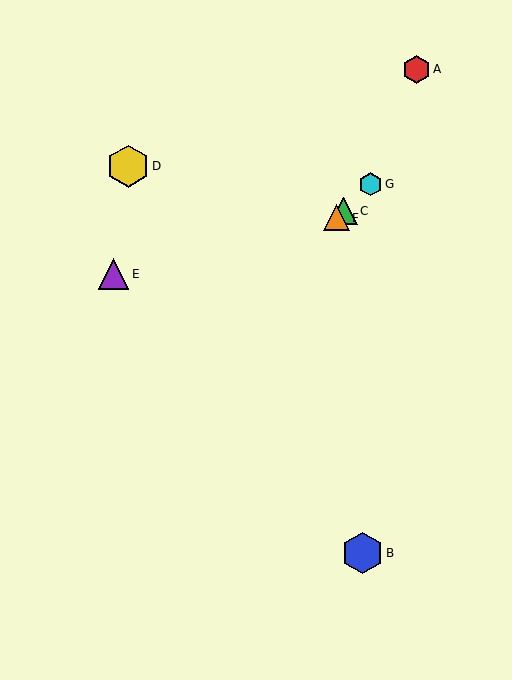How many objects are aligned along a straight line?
3 objects (C, F, G) are aligned along a straight line.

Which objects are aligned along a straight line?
Objects C, F, G are aligned along a straight line.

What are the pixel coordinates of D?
Object D is at (128, 166).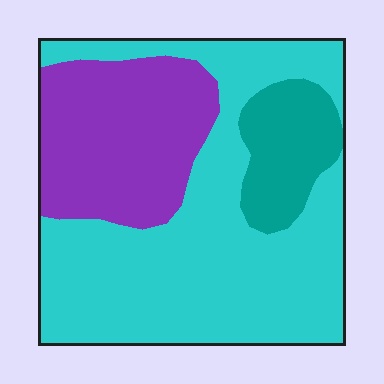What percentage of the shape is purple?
Purple takes up between a sixth and a third of the shape.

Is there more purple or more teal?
Purple.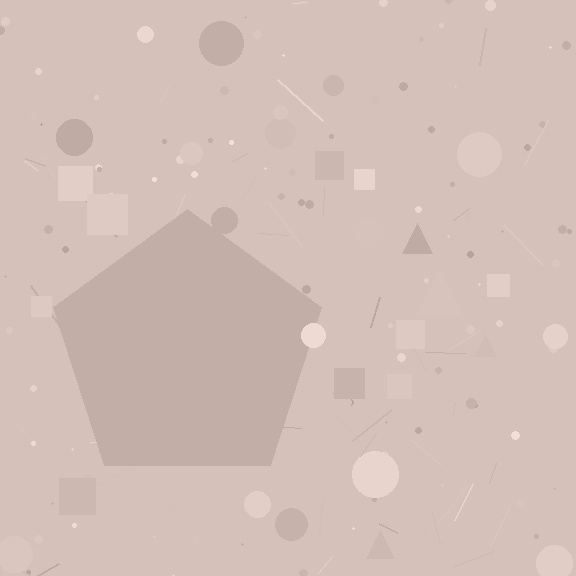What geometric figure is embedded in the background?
A pentagon is embedded in the background.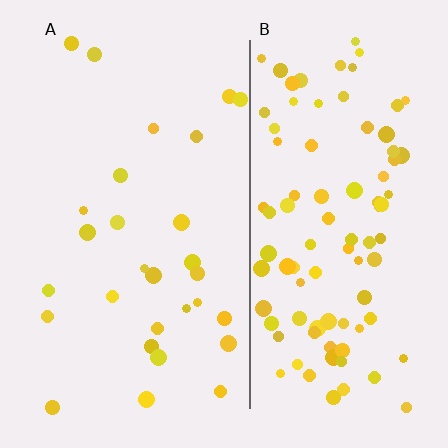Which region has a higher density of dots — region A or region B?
B (the right).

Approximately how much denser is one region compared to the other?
Approximately 3.3× — region B over region A.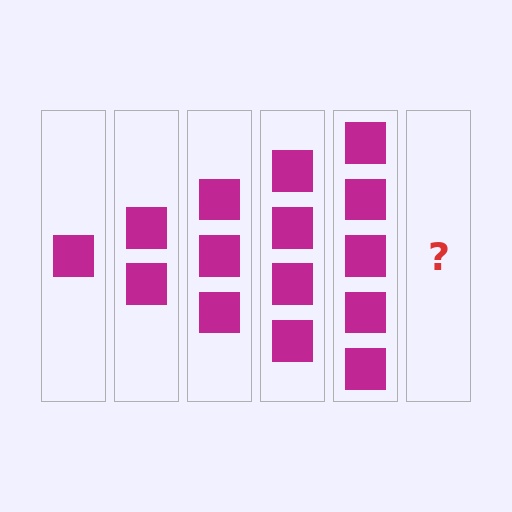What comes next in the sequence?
The next element should be 6 squares.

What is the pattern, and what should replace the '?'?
The pattern is that each step adds one more square. The '?' should be 6 squares.